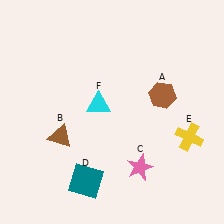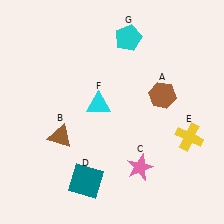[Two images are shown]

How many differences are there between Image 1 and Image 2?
There is 1 difference between the two images.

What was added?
A cyan pentagon (G) was added in Image 2.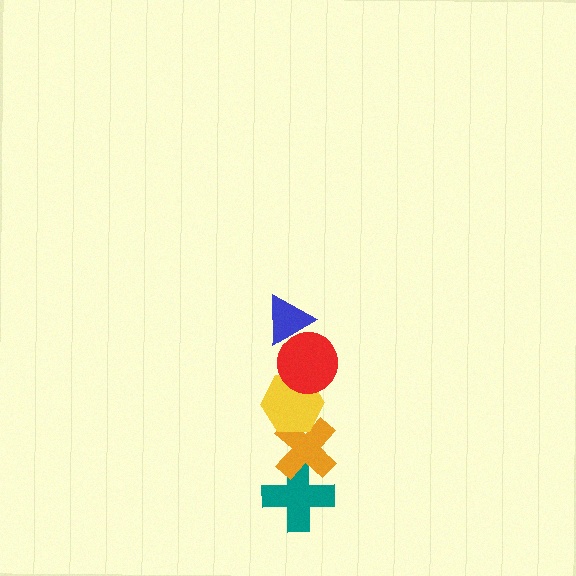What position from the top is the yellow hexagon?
The yellow hexagon is 3rd from the top.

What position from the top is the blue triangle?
The blue triangle is 1st from the top.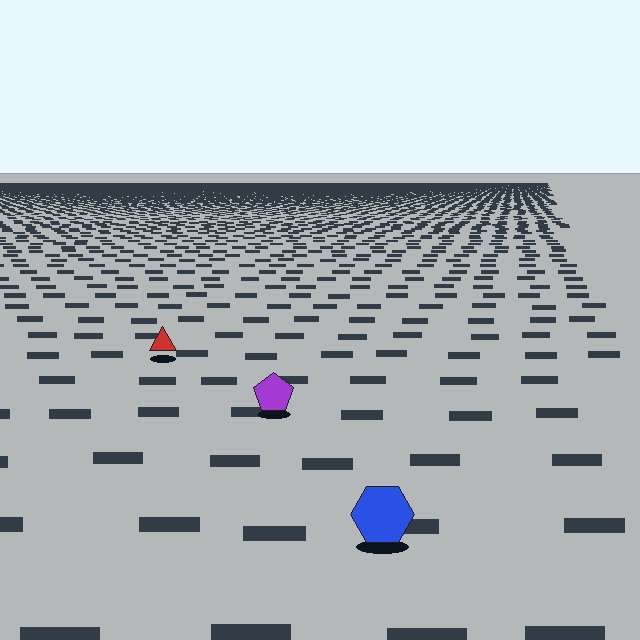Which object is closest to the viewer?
The blue hexagon is closest. The texture marks near it are larger and more spread out.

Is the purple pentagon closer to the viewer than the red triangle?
Yes. The purple pentagon is closer — you can tell from the texture gradient: the ground texture is coarser near it.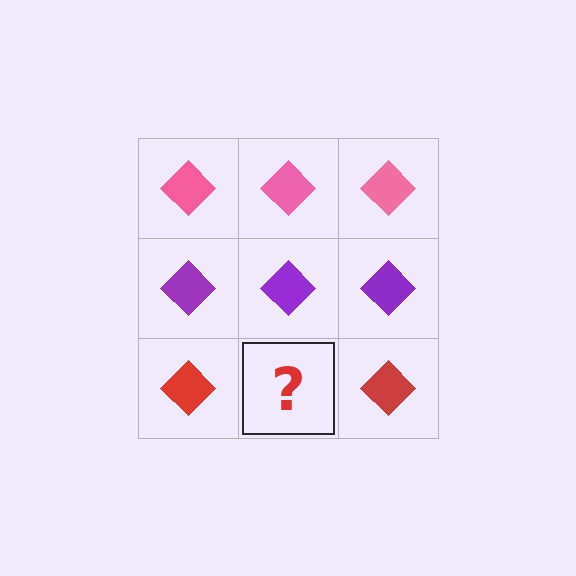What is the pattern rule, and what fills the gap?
The rule is that each row has a consistent color. The gap should be filled with a red diamond.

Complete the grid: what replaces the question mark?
The question mark should be replaced with a red diamond.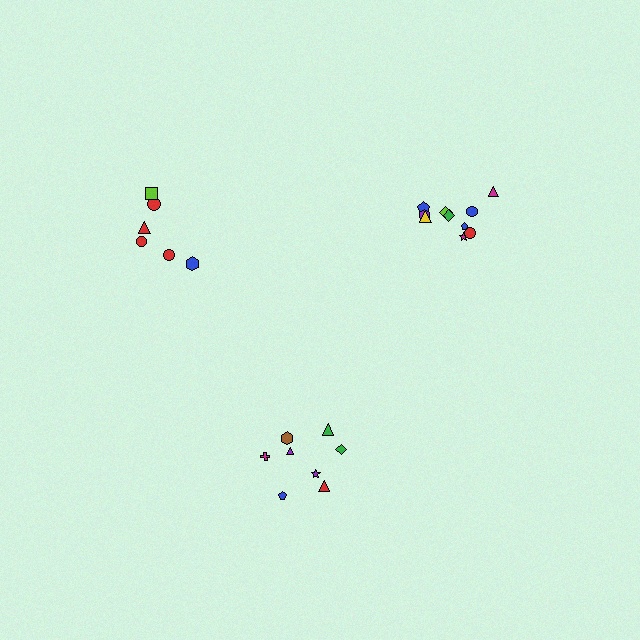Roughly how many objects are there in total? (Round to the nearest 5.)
Roughly 25 objects in total.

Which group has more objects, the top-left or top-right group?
The top-right group.